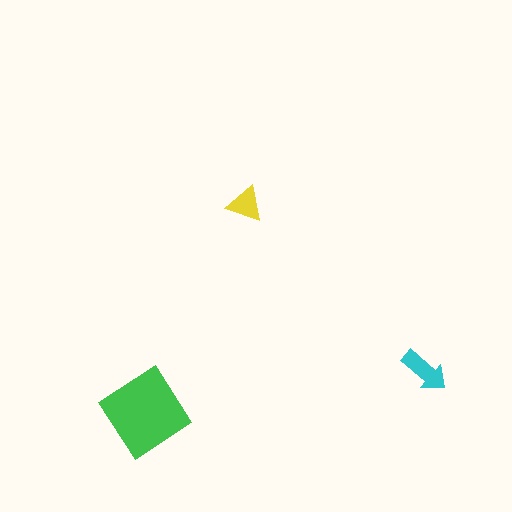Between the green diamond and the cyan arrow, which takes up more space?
The green diamond.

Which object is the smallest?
The yellow triangle.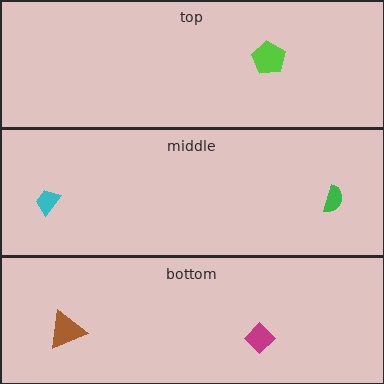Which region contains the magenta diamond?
The bottom region.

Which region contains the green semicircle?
The middle region.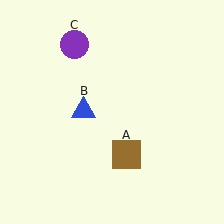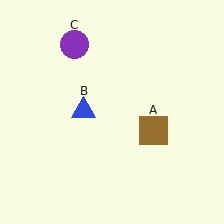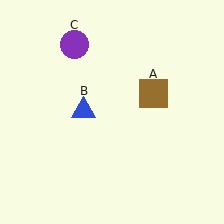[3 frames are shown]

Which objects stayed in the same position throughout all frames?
Blue triangle (object B) and purple circle (object C) remained stationary.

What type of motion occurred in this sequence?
The brown square (object A) rotated counterclockwise around the center of the scene.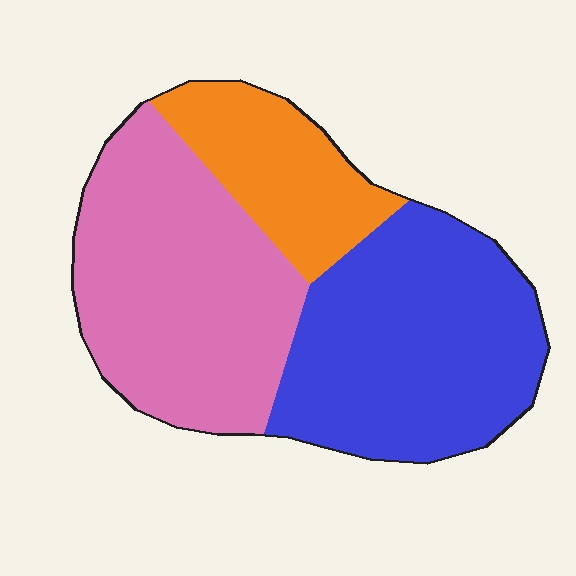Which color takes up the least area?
Orange, at roughly 20%.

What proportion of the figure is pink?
Pink takes up about two fifths (2/5) of the figure.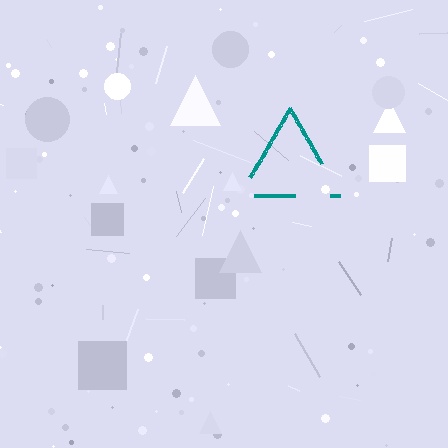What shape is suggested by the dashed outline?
The dashed outline suggests a triangle.